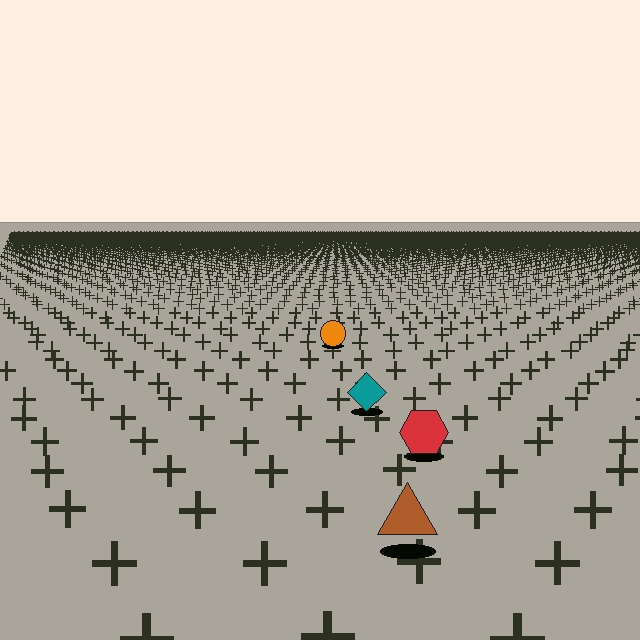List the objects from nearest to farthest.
From nearest to farthest: the brown triangle, the red hexagon, the teal diamond, the orange circle.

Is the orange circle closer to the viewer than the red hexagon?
No. The red hexagon is closer — you can tell from the texture gradient: the ground texture is coarser near it.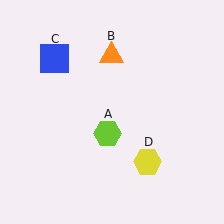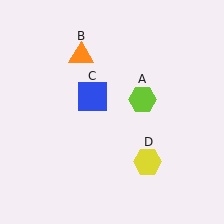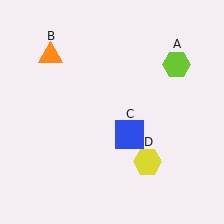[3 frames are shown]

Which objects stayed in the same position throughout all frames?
Yellow hexagon (object D) remained stationary.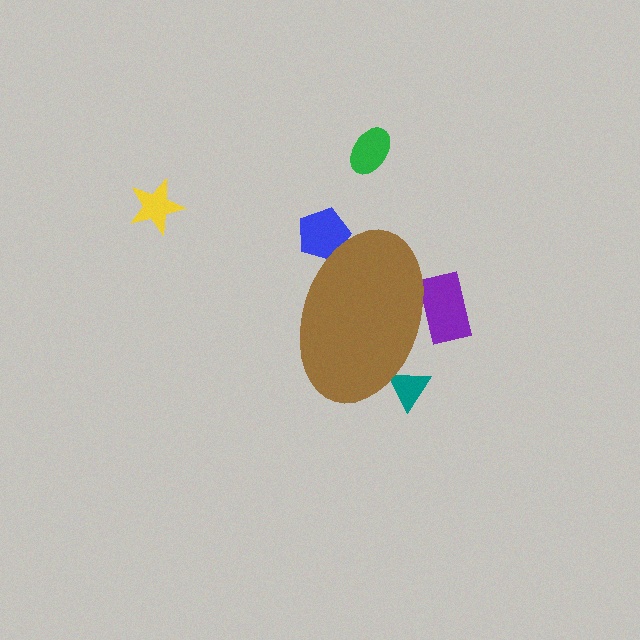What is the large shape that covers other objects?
A brown ellipse.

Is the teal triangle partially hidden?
Yes, the teal triangle is partially hidden behind the brown ellipse.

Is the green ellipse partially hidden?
No, the green ellipse is fully visible.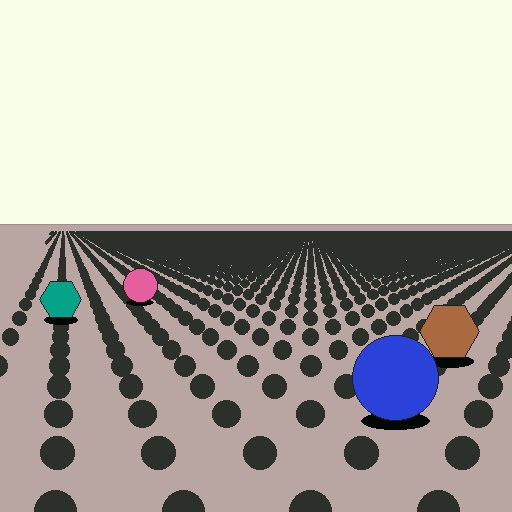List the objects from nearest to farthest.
From nearest to farthest: the blue circle, the brown hexagon, the teal hexagon, the pink circle.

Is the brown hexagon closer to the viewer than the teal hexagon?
Yes. The brown hexagon is closer — you can tell from the texture gradient: the ground texture is coarser near it.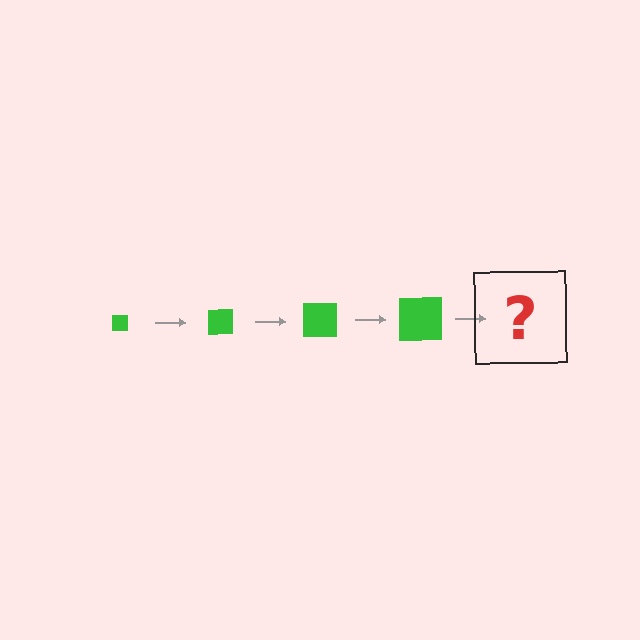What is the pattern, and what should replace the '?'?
The pattern is that the square gets progressively larger each step. The '?' should be a green square, larger than the previous one.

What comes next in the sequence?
The next element should be a green square, larger than the previous one.